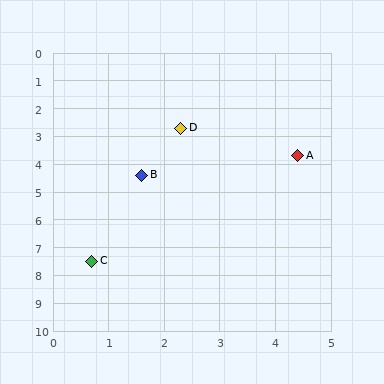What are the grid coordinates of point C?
Point C is at approximately (0.7, 7.5).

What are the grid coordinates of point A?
Point A is at approximately (4.4, 3.7).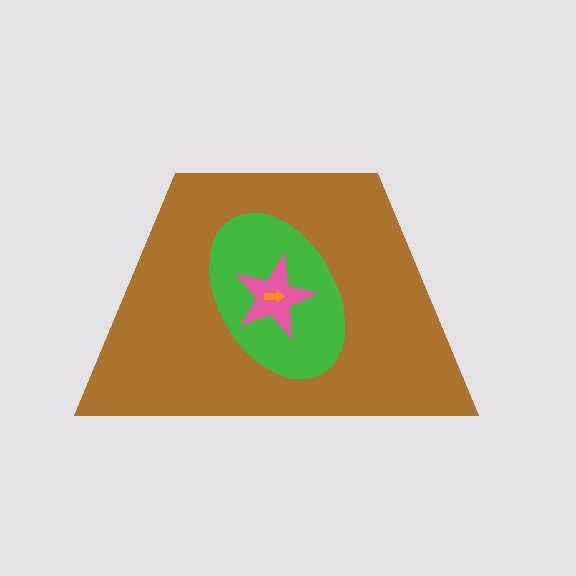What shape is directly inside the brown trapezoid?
The green ellipse.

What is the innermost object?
The orange arrow.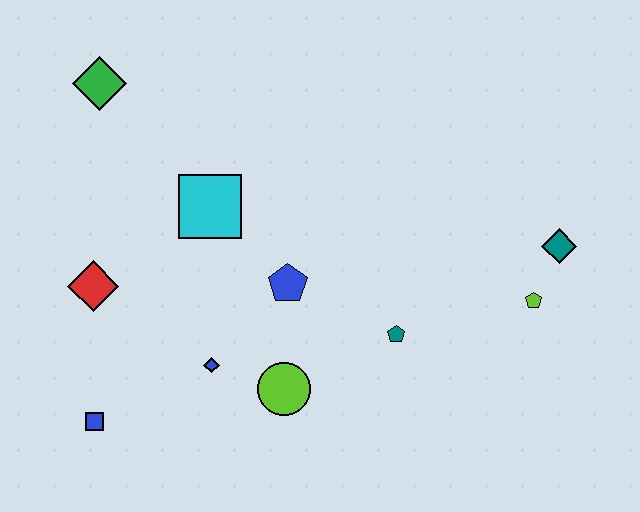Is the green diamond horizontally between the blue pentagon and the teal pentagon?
No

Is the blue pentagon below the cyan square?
Yes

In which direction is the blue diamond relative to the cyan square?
The blue diamond is below the cyan square.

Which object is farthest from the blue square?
The teal diamond is farthest from the blue square.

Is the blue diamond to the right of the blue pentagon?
No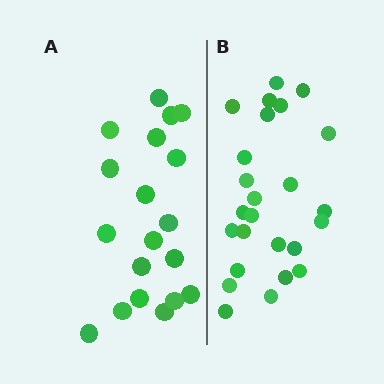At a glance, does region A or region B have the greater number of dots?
Region B (the right region) has more dots.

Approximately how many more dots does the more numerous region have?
Region B has about 6 more dots than region A.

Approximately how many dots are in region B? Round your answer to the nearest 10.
About 20 dots. (The exact count is 25, which rounds to 20.)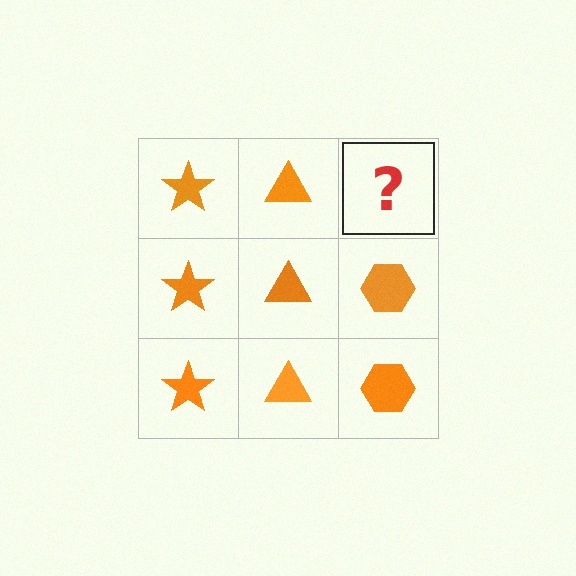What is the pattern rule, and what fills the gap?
The rule is that each column has a consistent shape. The gap should be filled with an orange hexagon.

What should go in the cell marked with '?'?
The missing cell should contain an orange hexagon.